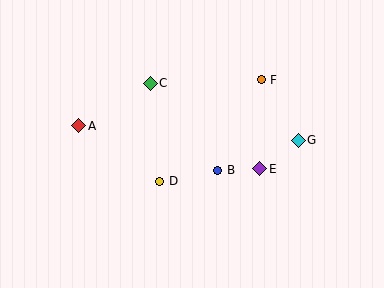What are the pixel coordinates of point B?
Point B is at (218, 170).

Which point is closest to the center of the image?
Point B at (218, 170) is closest to the center.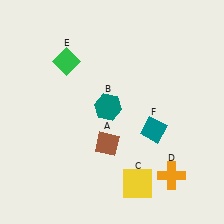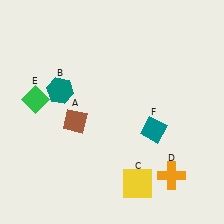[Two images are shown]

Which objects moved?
The objects that moved are: the brown diamond (A), the teal hexagon (B), the green diamond (E).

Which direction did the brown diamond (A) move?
The brown diamond (A) moved left.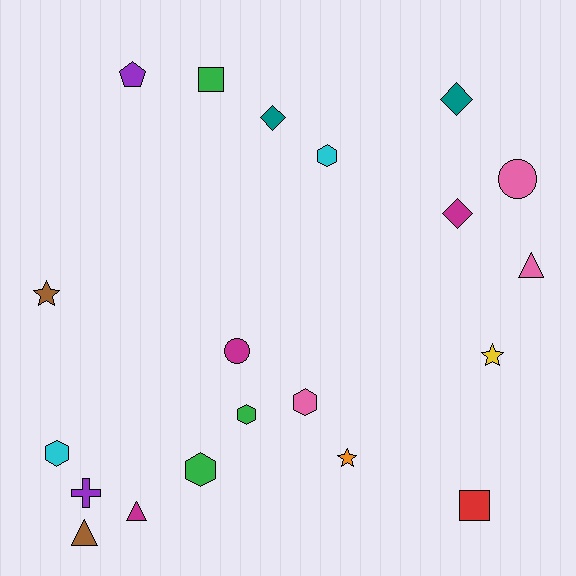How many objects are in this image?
There are 20 objects.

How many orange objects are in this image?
There is 1 orange object.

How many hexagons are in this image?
There are 5 hexagons.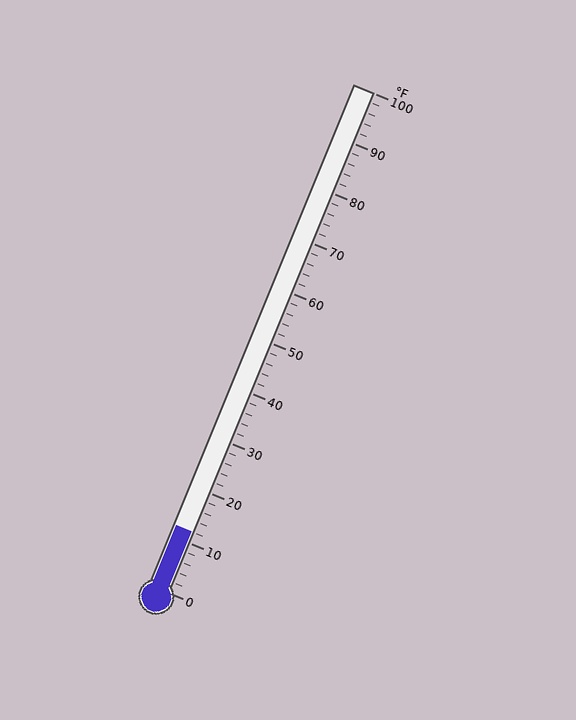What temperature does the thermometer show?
The thermometer shows approximately 12°F.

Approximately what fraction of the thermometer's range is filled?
The thermometer is filled to approximately 10% of its range.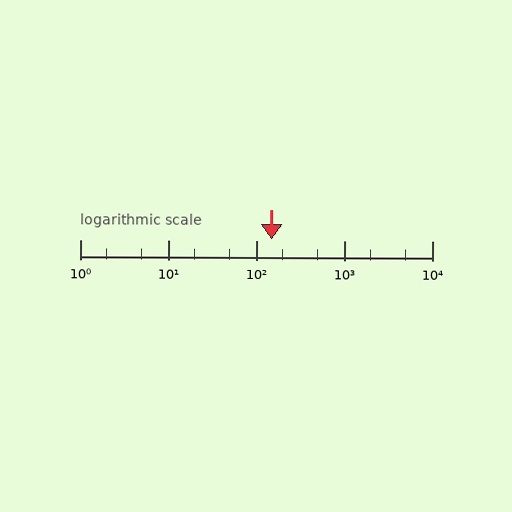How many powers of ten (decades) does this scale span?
The scale spans 4 decades, from 1 to 10000.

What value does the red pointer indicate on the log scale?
The pointer indicates approximately 150.